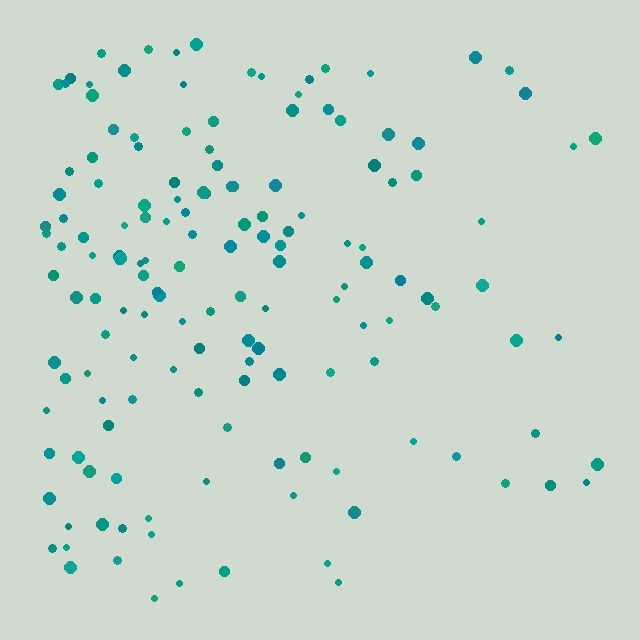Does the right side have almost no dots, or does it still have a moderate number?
Still a moderate number, just noticeably fewer than the left.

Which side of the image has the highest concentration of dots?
The left.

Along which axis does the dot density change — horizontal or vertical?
Horizontal.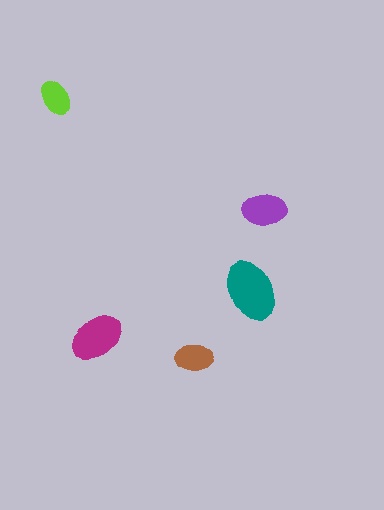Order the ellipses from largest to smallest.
the teal one, the magenta one, the purple one, the brown one, the lime one.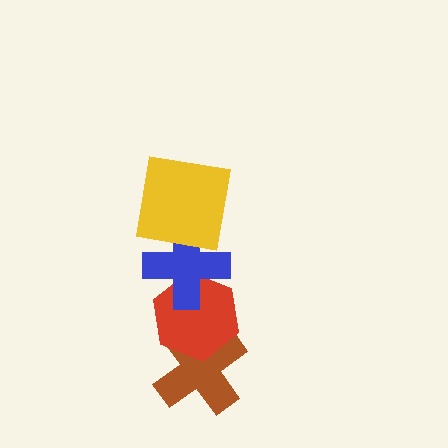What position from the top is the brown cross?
The brown cross is 4th from the top.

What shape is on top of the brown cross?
The red hexagon is on top of the brown cross.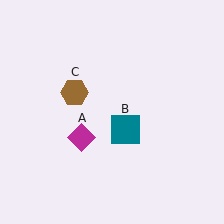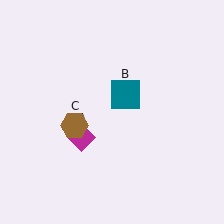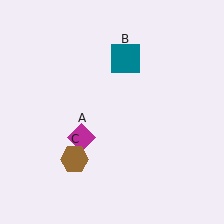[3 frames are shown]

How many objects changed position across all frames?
2 objects changed position: teal square (object B), brown hexagon (object C).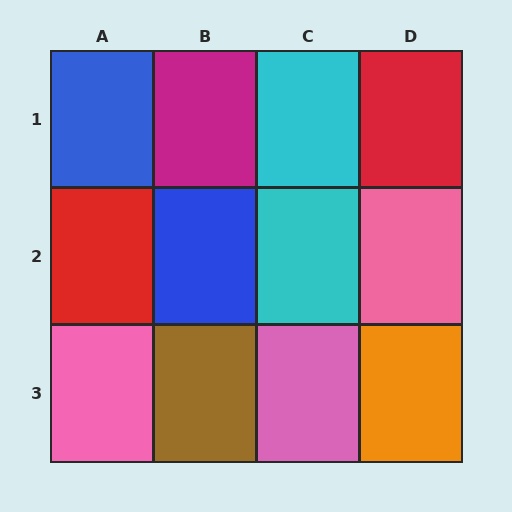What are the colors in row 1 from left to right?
Blue, magenta, cyan, red.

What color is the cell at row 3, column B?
Brown.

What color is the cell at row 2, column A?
Red.